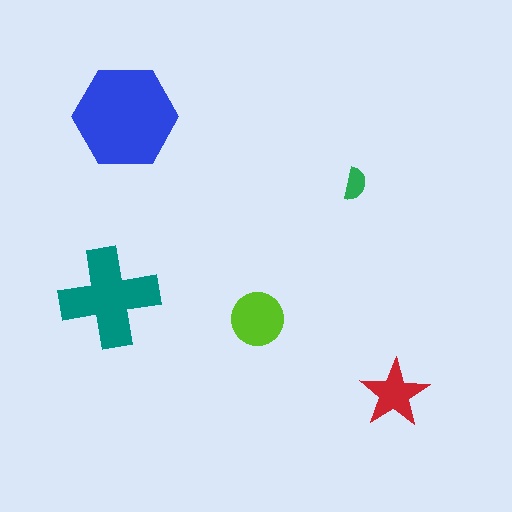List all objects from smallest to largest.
The green semicircle, the red star, the lime circle, the teal cross, the blue hexagon.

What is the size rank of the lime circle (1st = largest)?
3rd.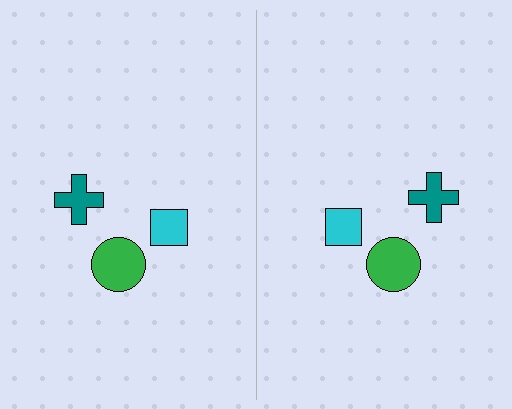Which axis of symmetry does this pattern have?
The pattern has a vertical axis of symmetry running through the center of the image.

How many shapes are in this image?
There are 6 shapes in this image.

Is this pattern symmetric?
Yes, this pattern has bilateral (reflection) symmetry.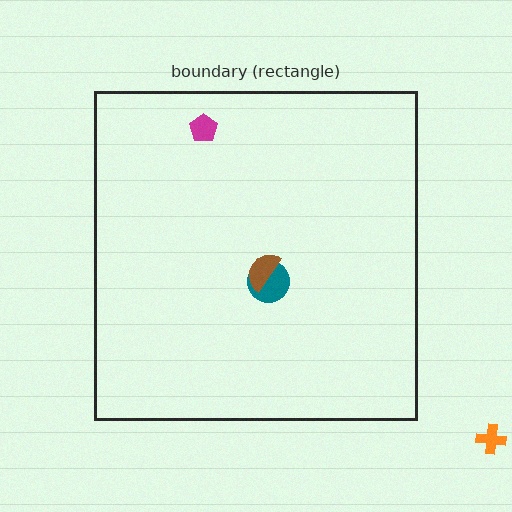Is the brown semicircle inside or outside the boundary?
Inside.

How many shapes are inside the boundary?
3 inside, 1 outside.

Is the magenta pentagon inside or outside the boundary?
Inside.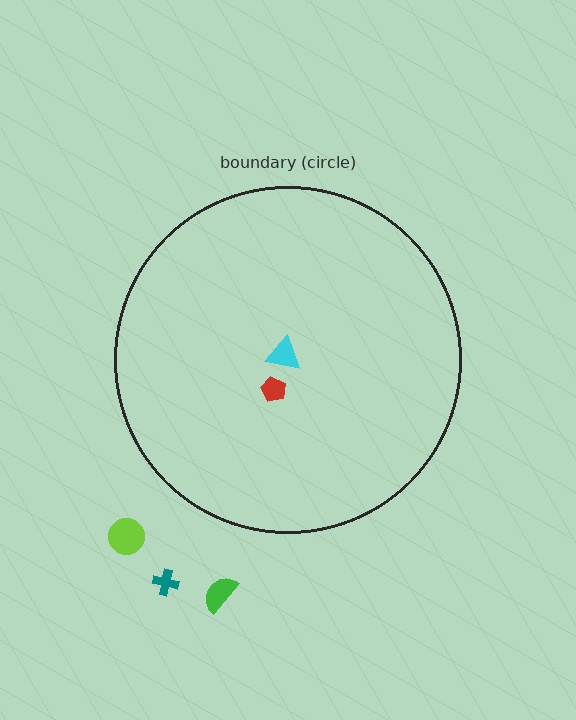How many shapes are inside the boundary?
2 inside, 3 outside.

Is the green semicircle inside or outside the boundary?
Outside.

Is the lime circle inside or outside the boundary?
Outside.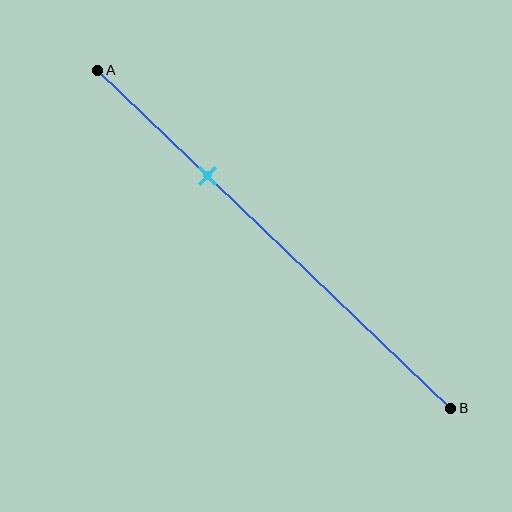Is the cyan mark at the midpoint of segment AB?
No, the mark is at about 30% from A, not at the 50% midpoint.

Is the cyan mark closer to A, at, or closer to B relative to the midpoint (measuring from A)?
The cyan mark is closer to point A than the midpoint of segment AB.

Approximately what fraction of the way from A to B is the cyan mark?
The cyan mark is approximately 30% of the way from A to B.